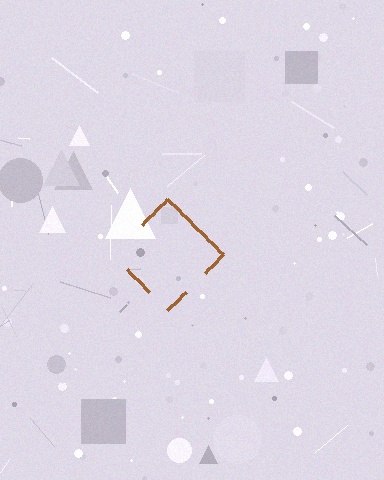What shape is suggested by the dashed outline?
The dashed outline suggests a diamond.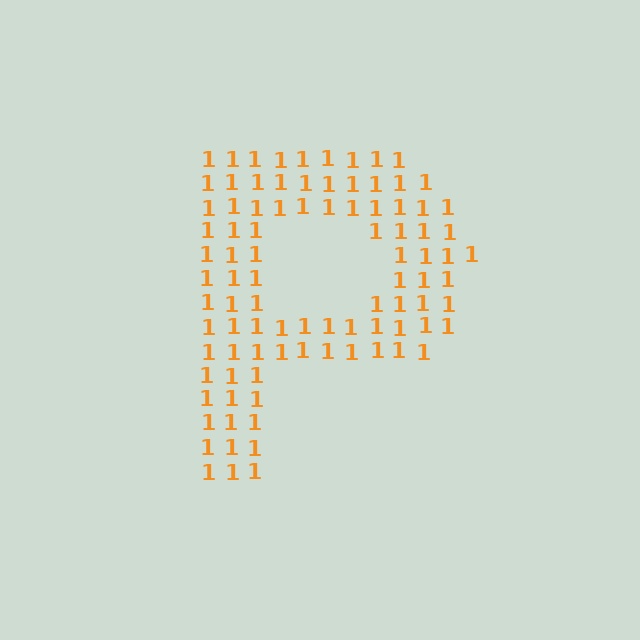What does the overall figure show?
The overall figure shows the letter P.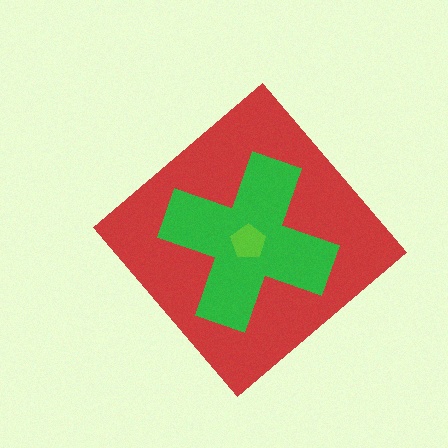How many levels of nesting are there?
3.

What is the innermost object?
The lime pentagon.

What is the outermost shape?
The red diamond.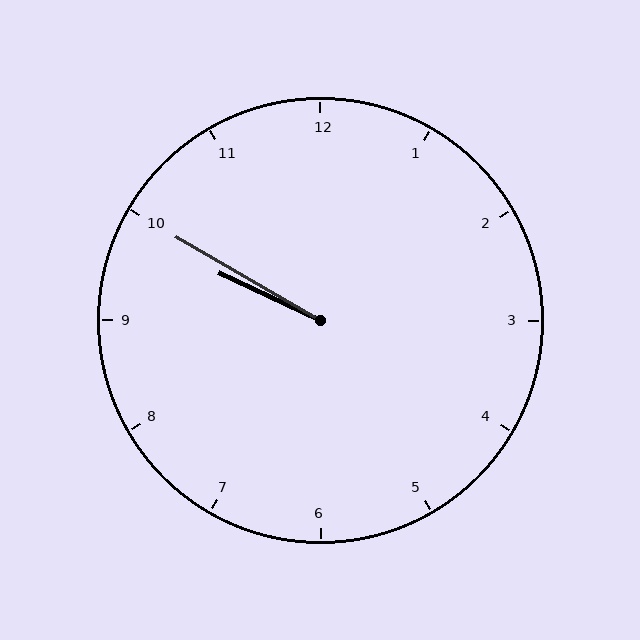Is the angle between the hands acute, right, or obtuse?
It is acute.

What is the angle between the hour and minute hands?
Approximately 5 degrees.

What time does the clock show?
9:50.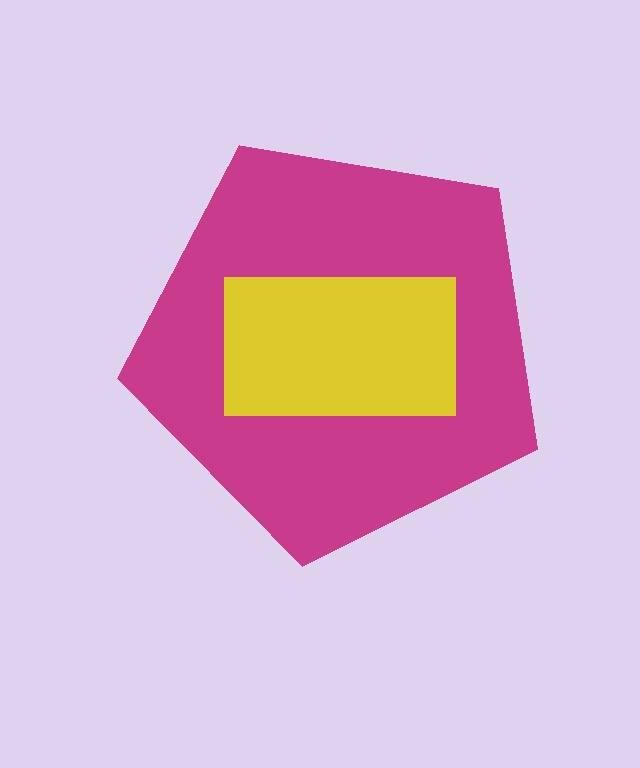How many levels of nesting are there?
2.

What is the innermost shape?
The yellow rectangle.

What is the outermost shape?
The magenta pentagon.